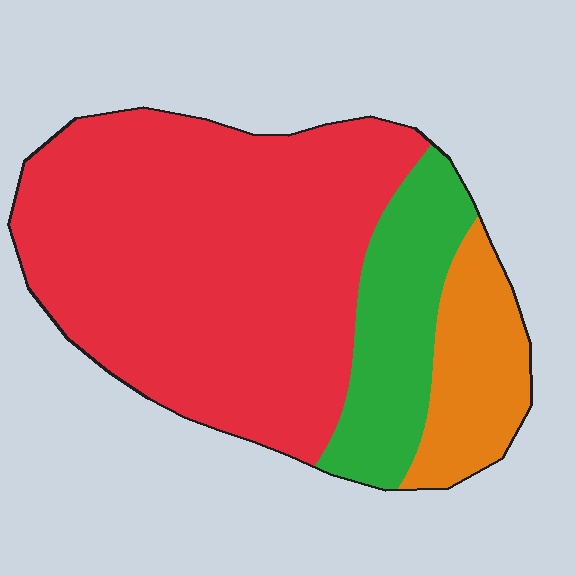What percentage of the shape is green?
Green covers roughly 20% of the shape.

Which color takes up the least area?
Orange, at roughly 15%.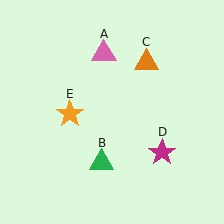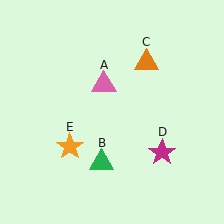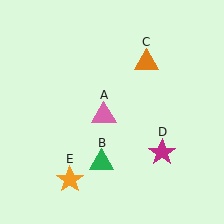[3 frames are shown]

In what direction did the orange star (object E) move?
The orange star (object E) moved down.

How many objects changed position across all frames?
2 objects changed position: pink triangle (object A), orange star (object E).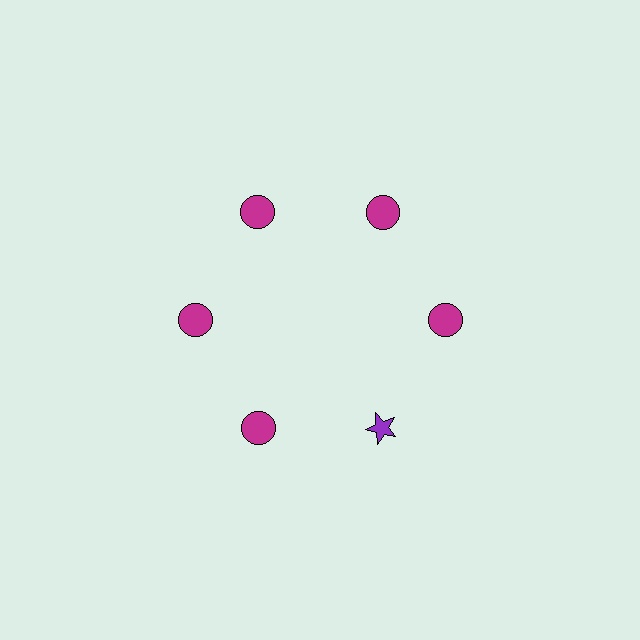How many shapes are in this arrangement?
There are 6 shapes arranged in a ring pattern.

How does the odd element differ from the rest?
It differs in both color (purple instead of magenta) and shape (star instead of circle).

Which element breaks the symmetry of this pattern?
The purple star at roughly the 5 o'clock position breaks the symmetry. All other shapes are magenta circles.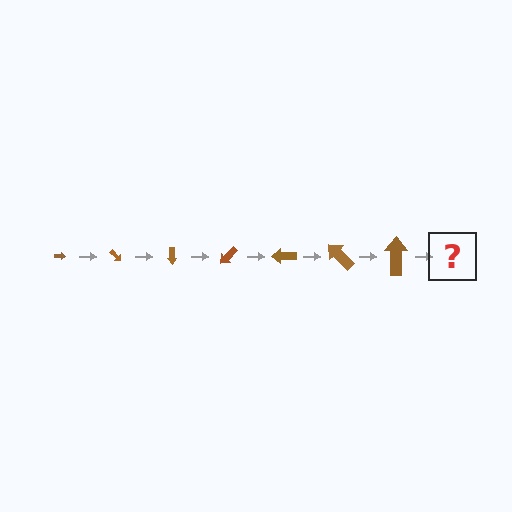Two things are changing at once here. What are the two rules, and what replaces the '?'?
The two rules are that the arrow grows larger each step and it rotates 45 degrees each step. The '?' should be an arrow, larger than the previous one and rotated 315 degrees from the start.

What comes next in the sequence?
The next element should be an arrow, larger than the previous one and rotated 315 degrees from the start.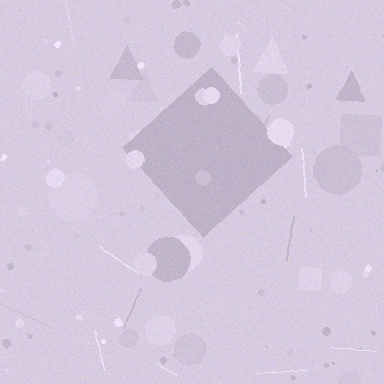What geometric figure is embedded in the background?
A diamond is embedded in the background.